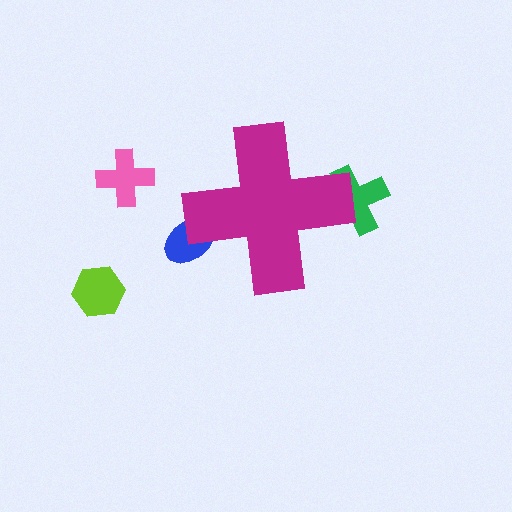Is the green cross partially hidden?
Yes, the green cross is partially hidden behind the magenta cross.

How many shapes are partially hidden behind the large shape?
2 shapes are partially hidden.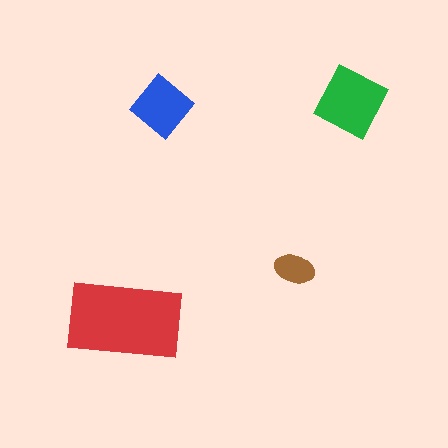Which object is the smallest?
The brown ellipse.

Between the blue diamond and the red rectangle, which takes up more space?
The red rectangle.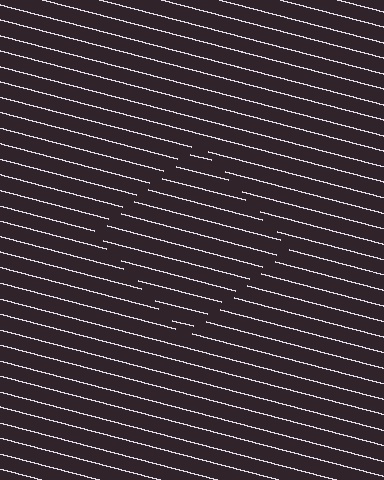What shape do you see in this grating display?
An illusory square. The interior of the shape contains the same grating, shifted by half a period — the contour is defined by the phase discontinuity where line-ends from the inner and outer gratings abut.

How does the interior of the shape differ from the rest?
The interior of the shape contains the same grating, shifted by half a period — the contour is defined by the phase discontinuity where line-ends from the inner and outer gratings abut.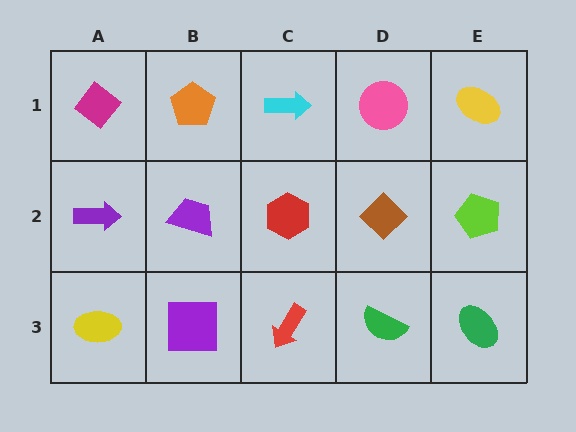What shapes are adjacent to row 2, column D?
A pink circle (row 1, column D), a green semicircle (row 3, column D), a red hexagon (row 2, column C), a lime pentagon (row 2, column E).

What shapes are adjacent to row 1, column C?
A red hexagon (row 2, column C), an orange pentagon (row 1, column B), a pink circle (row 1, column D).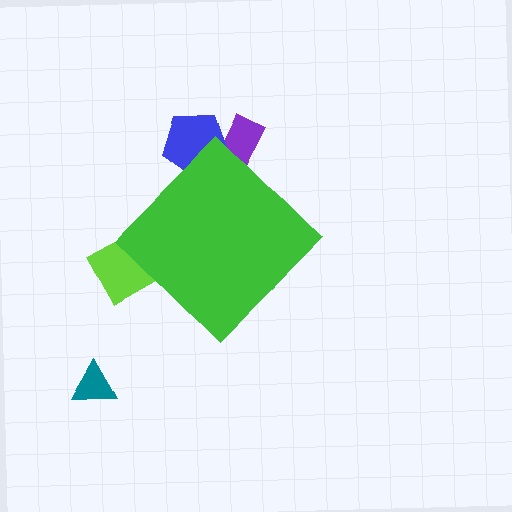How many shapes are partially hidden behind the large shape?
3 shapes are partially hidden.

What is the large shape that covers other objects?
A green diamond.